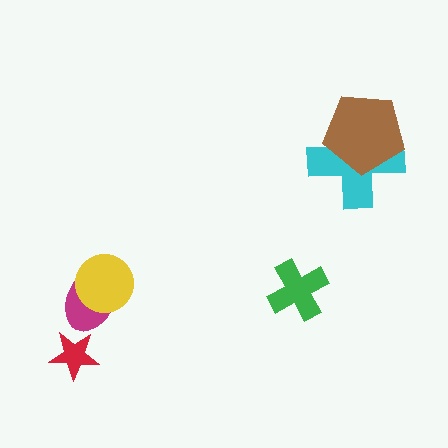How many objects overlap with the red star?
0 objects overlap with the red star.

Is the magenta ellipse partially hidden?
Yes, it is partially covered by another shape.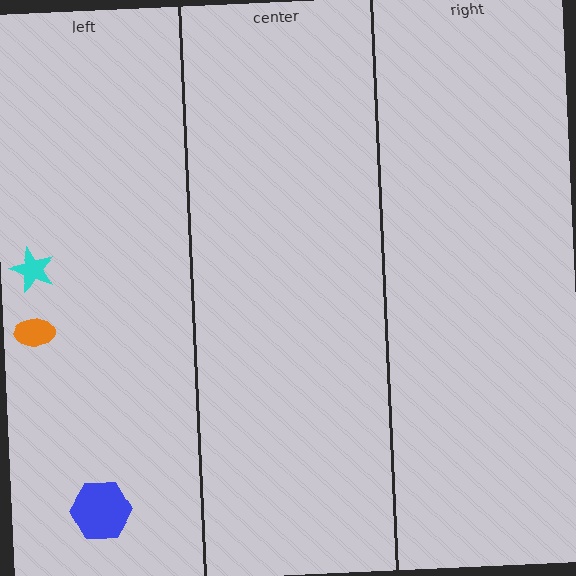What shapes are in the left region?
The cyan star, the orange ellipse, the blue hexagon.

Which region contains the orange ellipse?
The left region.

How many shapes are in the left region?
3.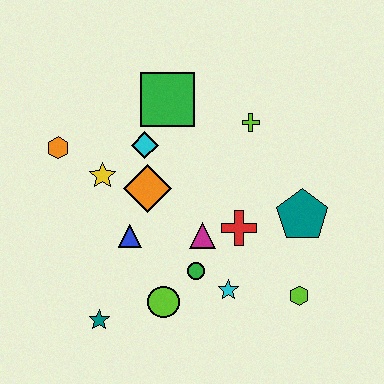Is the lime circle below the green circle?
Yes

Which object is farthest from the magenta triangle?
The orange hexagon is farthest from the magenta triangle.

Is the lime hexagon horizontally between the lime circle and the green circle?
No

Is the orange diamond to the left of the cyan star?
Yes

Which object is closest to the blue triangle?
The orange diamond is closest to the blue triangle.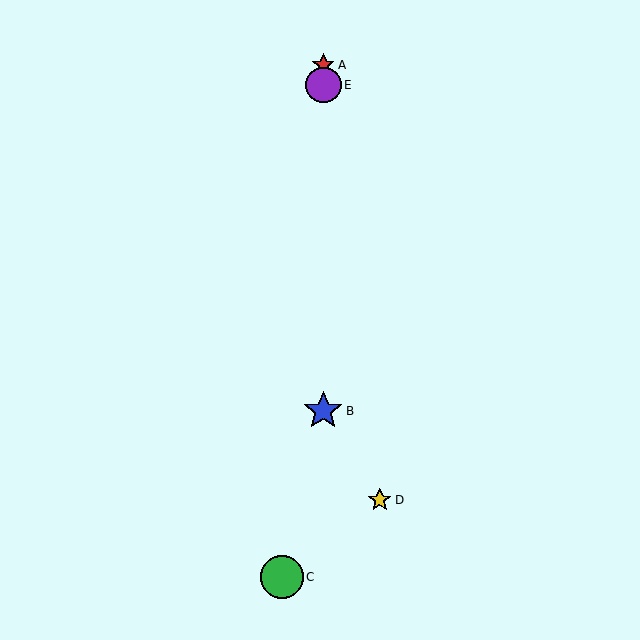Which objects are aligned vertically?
Objects A, B, E are aligned vertically.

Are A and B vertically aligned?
Yes, both are at x≈323.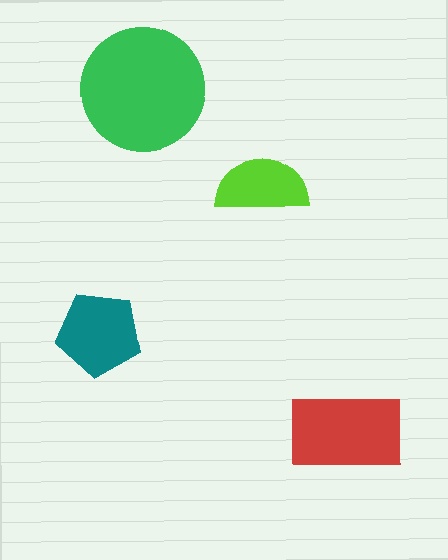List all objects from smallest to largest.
The lime semicircle, the teal pentagon, the red rectangle, the green circle.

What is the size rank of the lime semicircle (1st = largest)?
4th.